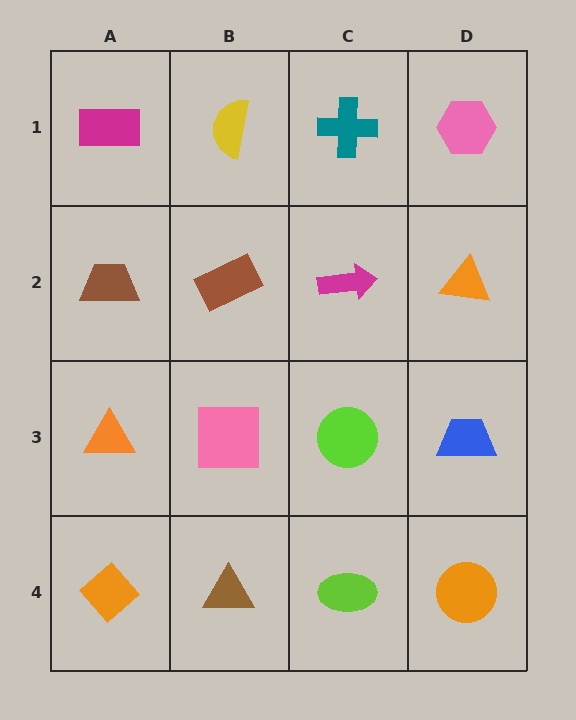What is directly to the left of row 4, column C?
A brown triangle.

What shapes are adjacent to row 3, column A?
A brown trapezoid (row 2, column A), an orange diamond (row 4, column A), a pink square (row 3, column B).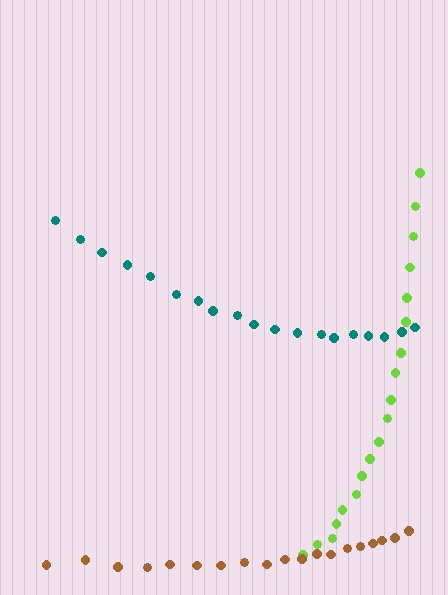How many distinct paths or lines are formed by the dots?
There are 3 distinct paths.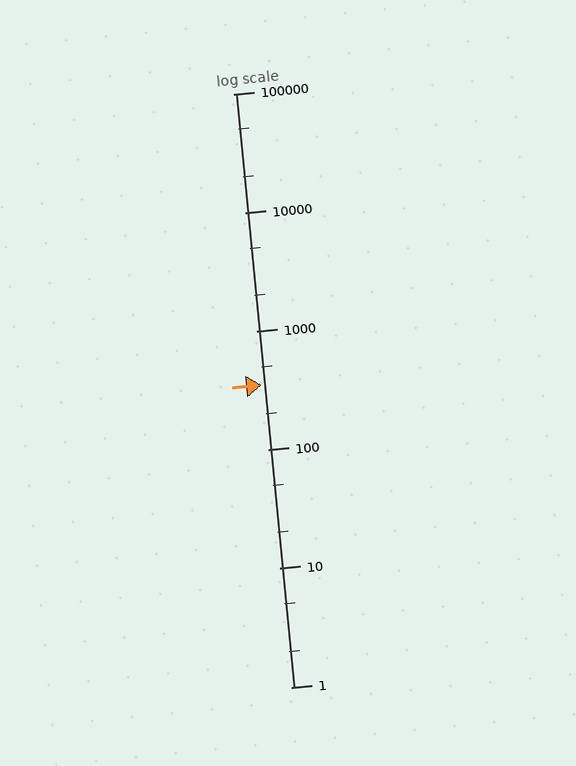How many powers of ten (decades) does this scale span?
The scale spans 5 decades, from 1 to 100000.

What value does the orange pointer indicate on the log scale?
The pointer indicates approximately 350.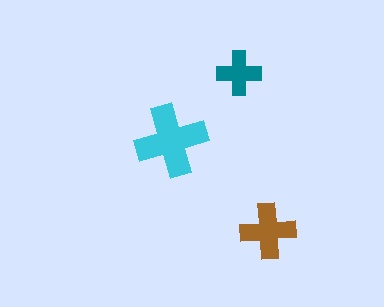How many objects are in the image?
There are 3 objects in the image.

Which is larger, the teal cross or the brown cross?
The brown one.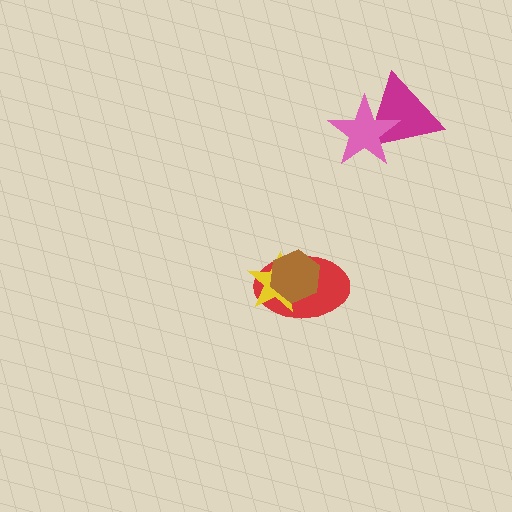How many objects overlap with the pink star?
1 object overlaps with the pink star.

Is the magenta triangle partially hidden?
Yes, it is partially covered by another shape.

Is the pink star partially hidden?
No, no other shape covers it.